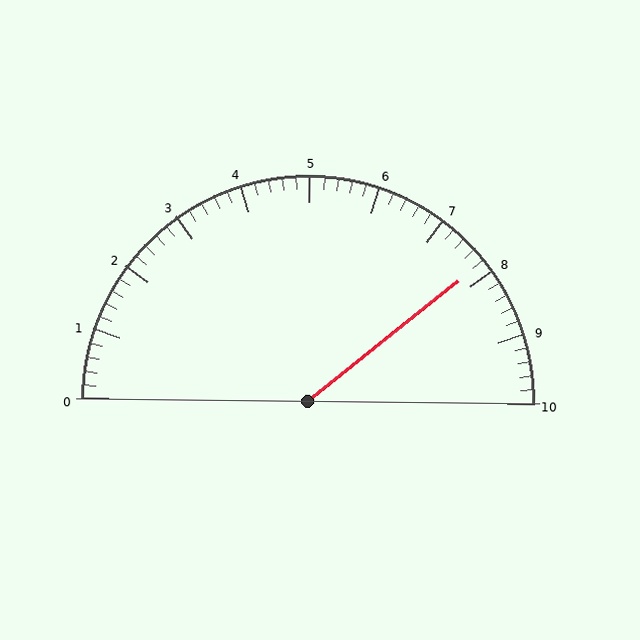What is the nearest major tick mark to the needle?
The nearest major tick mark is 8.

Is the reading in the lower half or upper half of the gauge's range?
The reading is in the upper half of the range (0 to 10).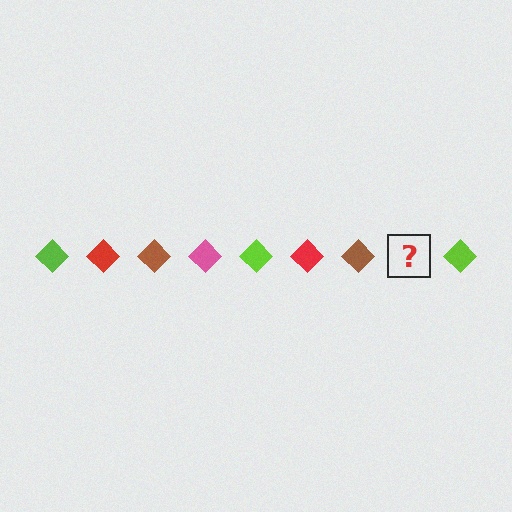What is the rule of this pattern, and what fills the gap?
The rule is that the pattern cycles through lime, red, brown, pink diamonds. The gap should be filled with a pink diamond.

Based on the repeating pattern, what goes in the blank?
The blank should be a pink diamond.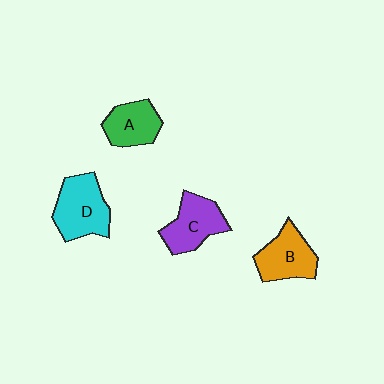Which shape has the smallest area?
Shape A (green).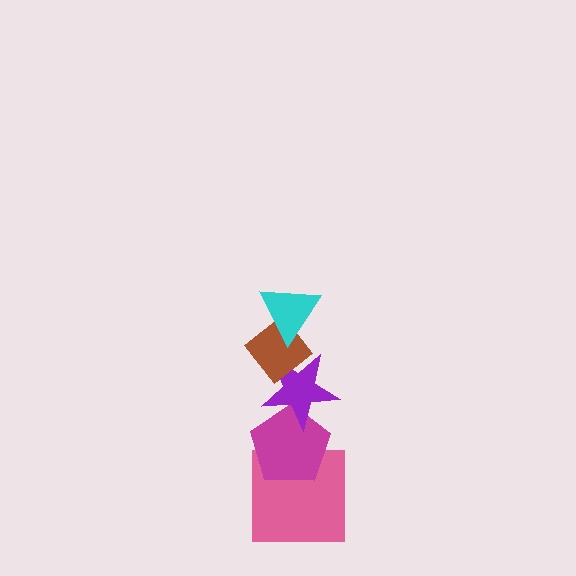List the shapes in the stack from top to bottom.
From top to bottom: the cyan triangle, the brown diamond, the purple star, the magenta pentagon, the pink square.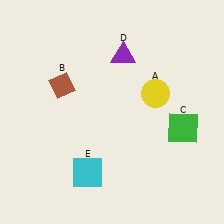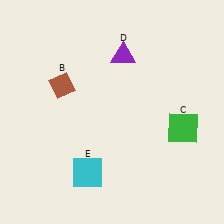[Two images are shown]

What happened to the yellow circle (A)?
The yellow circle (A) was removed in Image 2. It was in the top-right area of Image 1.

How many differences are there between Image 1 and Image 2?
There is 1 difference between the two images.